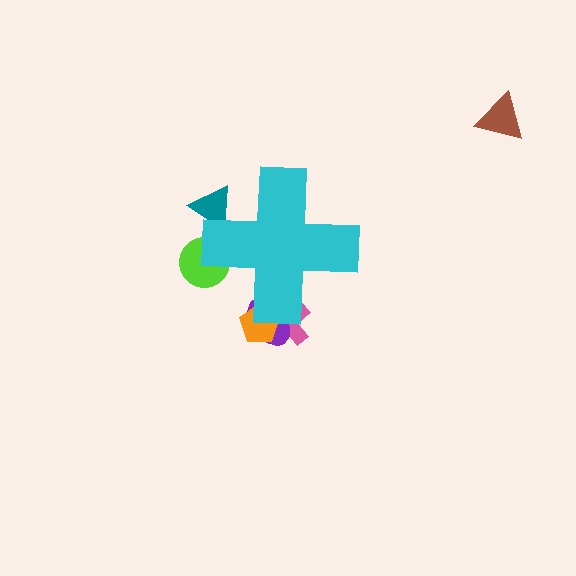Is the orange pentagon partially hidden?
Yes, the orange pentagon is partially hidden behind the cyan cross.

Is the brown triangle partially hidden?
No, the brown triangle is fully visible.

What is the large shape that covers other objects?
A cyan cross.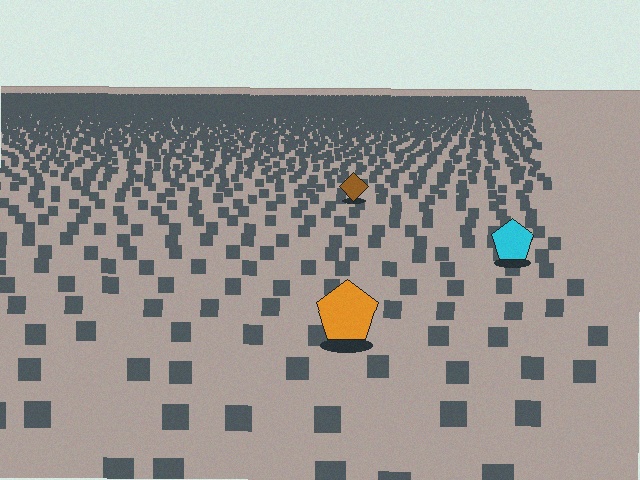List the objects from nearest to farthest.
From nearest to farthest: the orange pentagon, the cyan pentagon, the brown diamond.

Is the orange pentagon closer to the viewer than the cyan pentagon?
Yes. The orange pentagon is closer — you can tell from the texture gradient: the ground texture is coarser near it.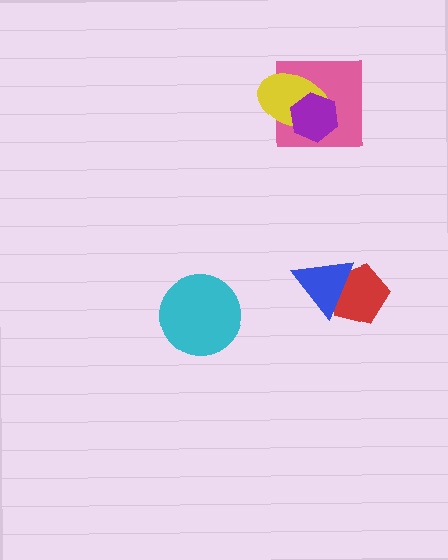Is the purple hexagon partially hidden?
No, no other shape covers it.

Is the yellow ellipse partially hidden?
Yes, it is partially covered by another shape.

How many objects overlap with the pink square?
2 objects overlap with the pink square.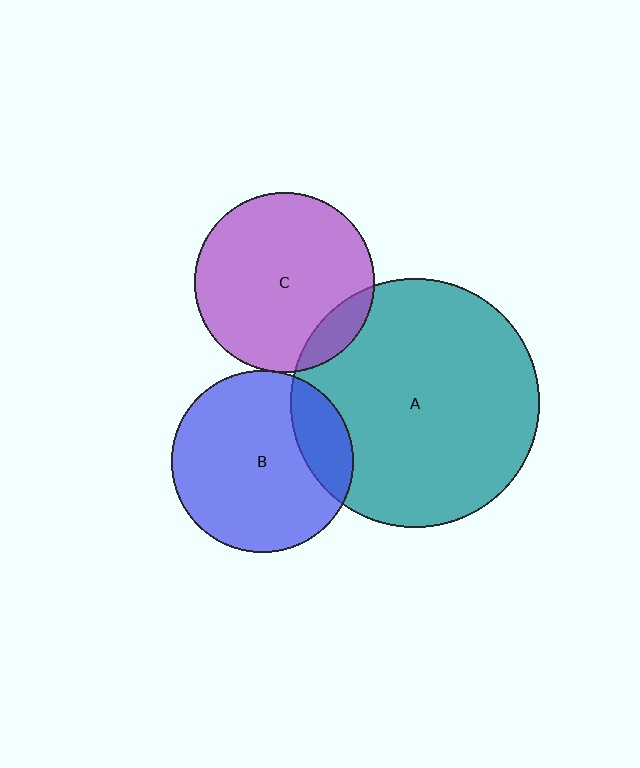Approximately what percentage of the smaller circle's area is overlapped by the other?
Approximately 10%.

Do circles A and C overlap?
Yes.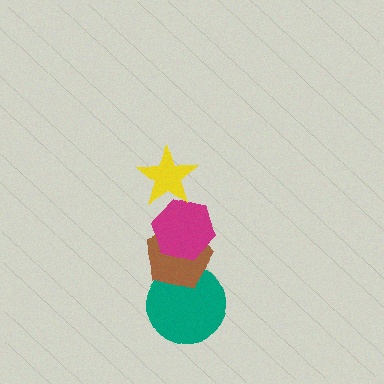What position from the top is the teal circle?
The teal circle is 4th from the top.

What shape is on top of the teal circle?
The brown pentagon is on top of the teal circle.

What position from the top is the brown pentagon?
The brown pentagon is 3rd from the top.